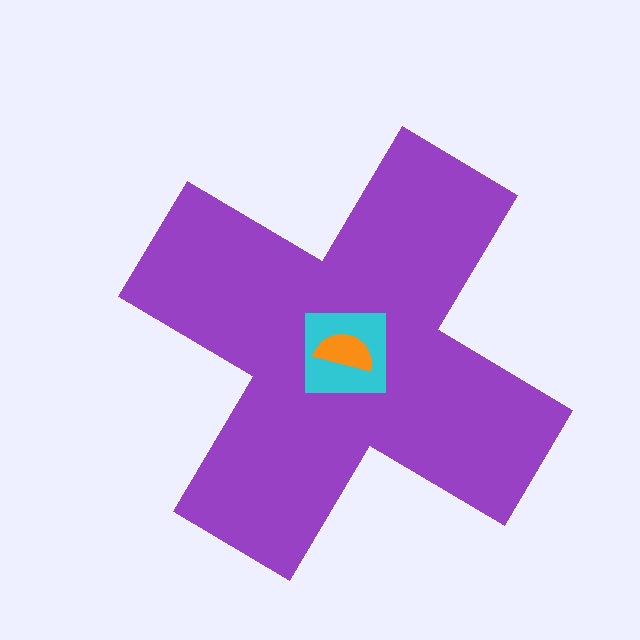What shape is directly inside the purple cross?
The cyan square.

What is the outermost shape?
The purple cross.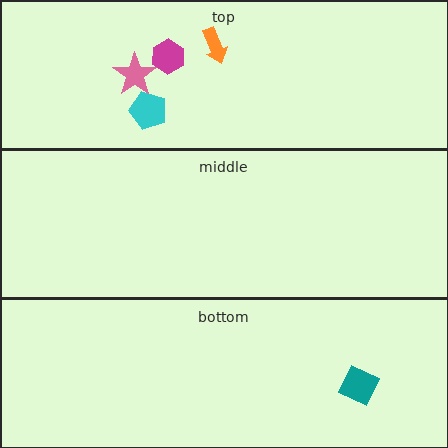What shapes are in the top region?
The magenta hexagon, the cyan pentagon, the orange arrow, the pink star.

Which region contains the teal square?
The bottom region.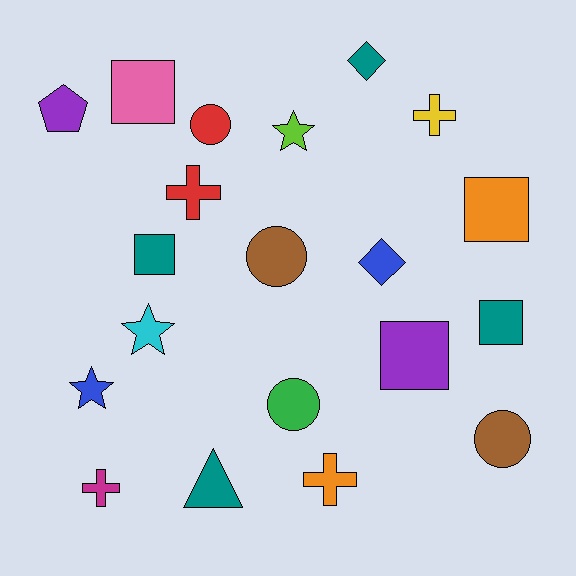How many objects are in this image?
There are 20 objects.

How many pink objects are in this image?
There is 1 pink object.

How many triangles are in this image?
There is 1 triangle.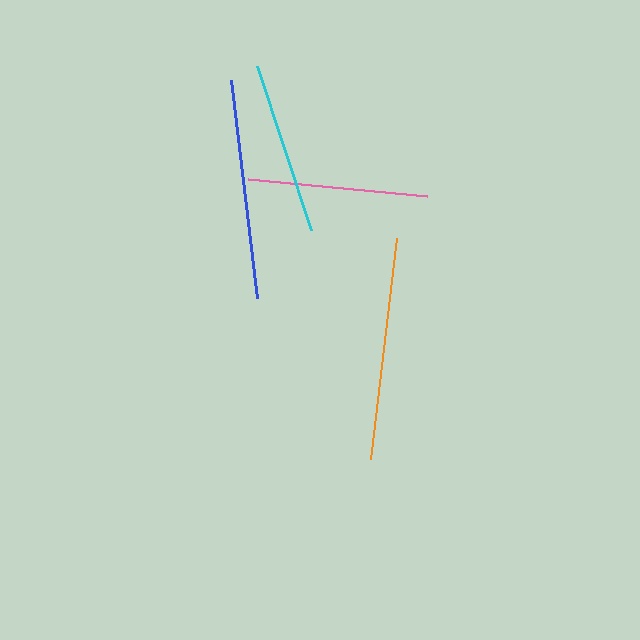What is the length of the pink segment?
The pink segment is approximately 180 pixels long.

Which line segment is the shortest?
The cyan line is the shortest at approximately 173 pixels.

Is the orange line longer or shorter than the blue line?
The orange line is longer than the blue line.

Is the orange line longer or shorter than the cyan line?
The orange line is longer than the cyan line.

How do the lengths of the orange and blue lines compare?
The orange and blue lines are approximately the same length.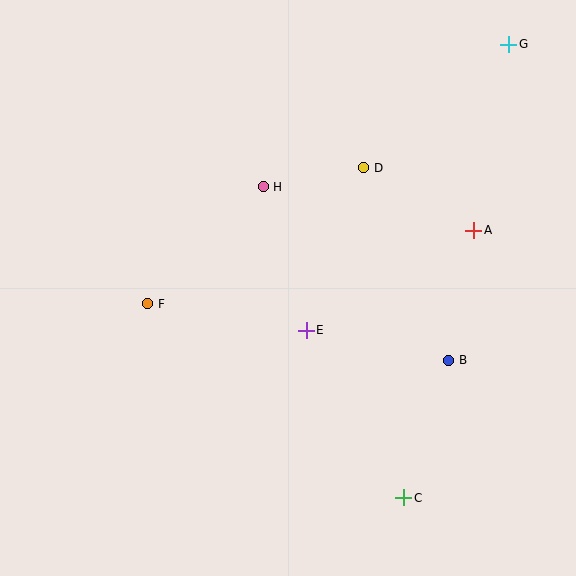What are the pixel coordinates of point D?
Point D is at (364, 168).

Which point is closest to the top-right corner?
Point G is closest to the top-right corner.